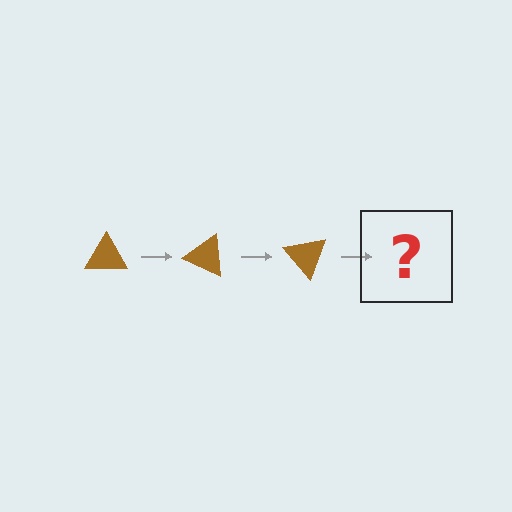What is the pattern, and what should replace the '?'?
The pattern is that the triangle rotates 25 degrees each step. The '?' should be a brown triangle rotated 75 degrees.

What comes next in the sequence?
The next element should be a brown triangle rotated 75 degrees.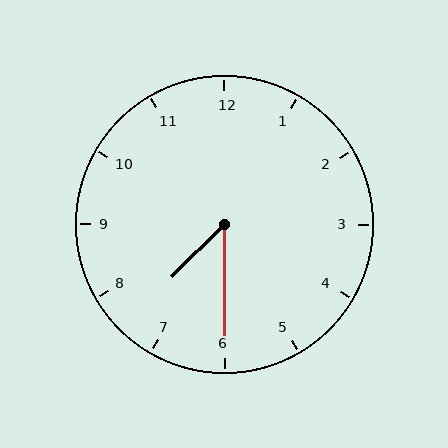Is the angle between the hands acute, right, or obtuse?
It is acute.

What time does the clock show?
7:30.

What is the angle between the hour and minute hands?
Approximately 45 degrees.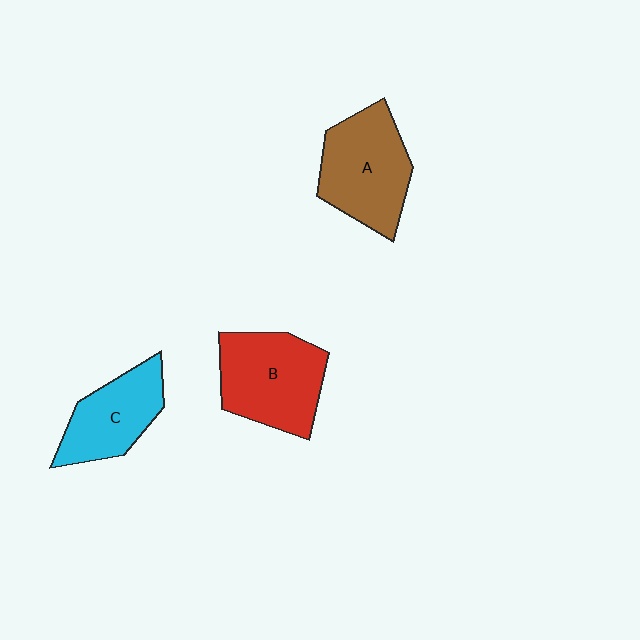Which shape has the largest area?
Shape B (red).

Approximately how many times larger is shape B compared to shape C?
Approximately 1.3 times.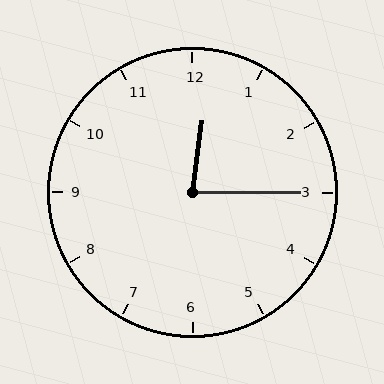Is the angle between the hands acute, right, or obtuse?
It is acute.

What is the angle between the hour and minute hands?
Approximately 82 degrees.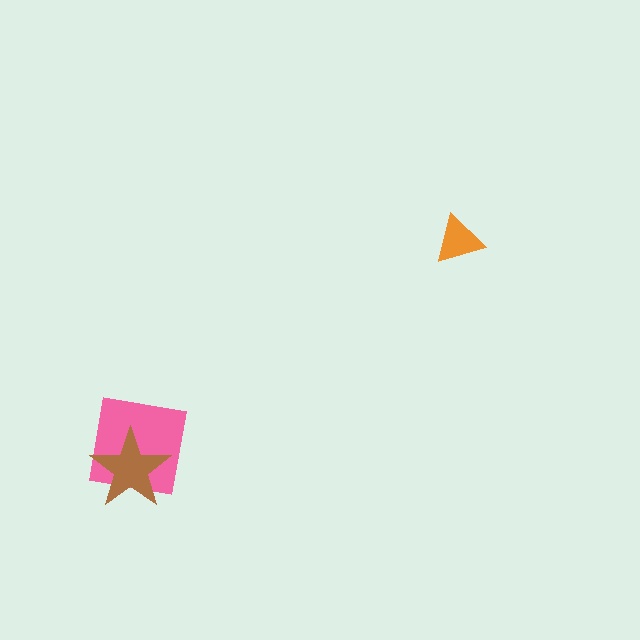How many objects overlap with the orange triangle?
0 objects overlap with the orange triangle.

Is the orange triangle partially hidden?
No, no other shape covers it.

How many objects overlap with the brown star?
1 object overlaps with the brown star.